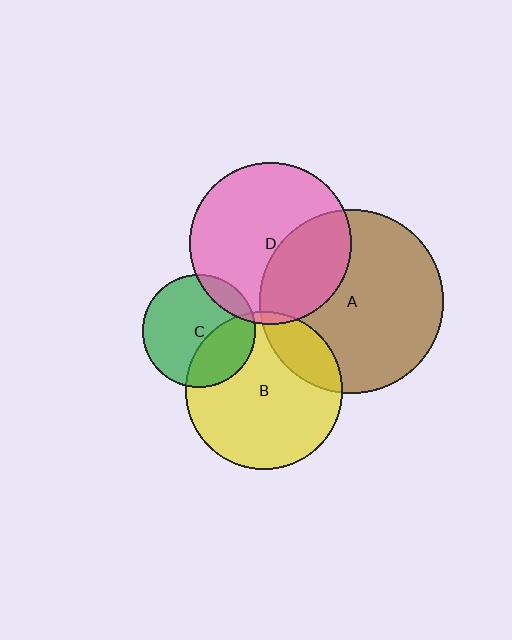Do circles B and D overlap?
Yes.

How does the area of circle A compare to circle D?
Approximately 1.3 times.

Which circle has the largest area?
Circle A (brown).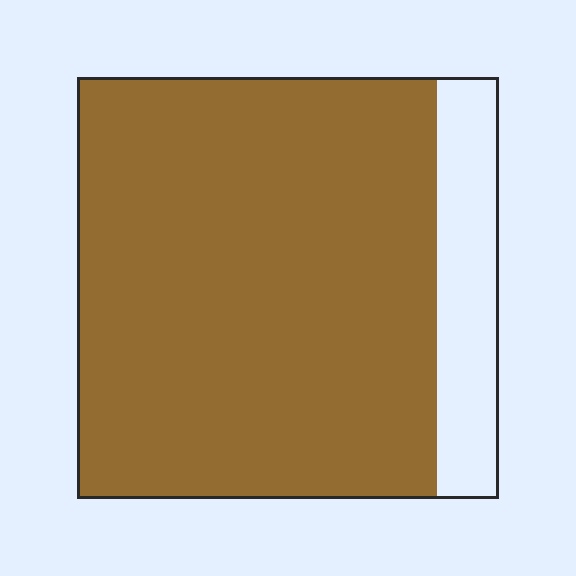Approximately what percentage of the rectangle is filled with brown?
Approximately 85%.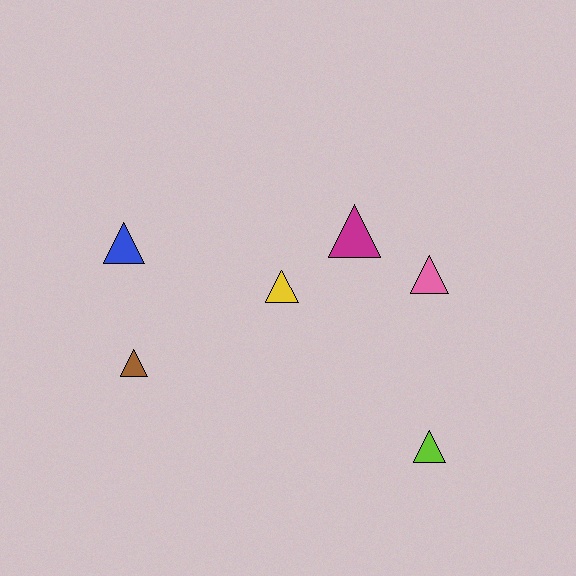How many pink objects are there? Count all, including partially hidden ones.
There is 1 pink object.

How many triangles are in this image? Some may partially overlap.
There are 6 triangles.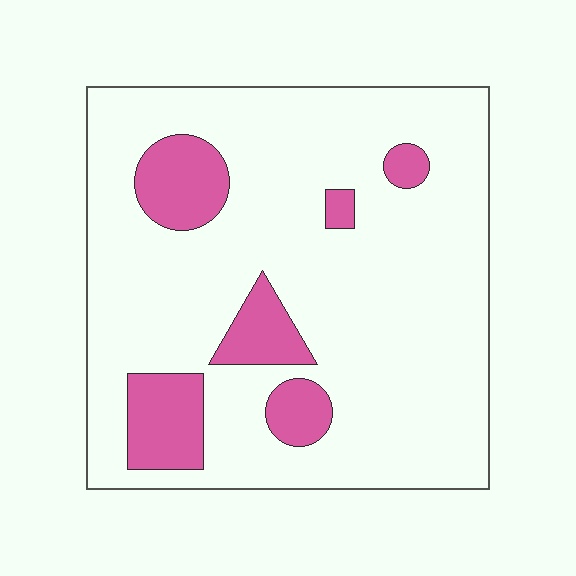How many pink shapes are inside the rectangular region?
6.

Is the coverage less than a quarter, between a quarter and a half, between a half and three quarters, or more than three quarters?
Less than a quarter.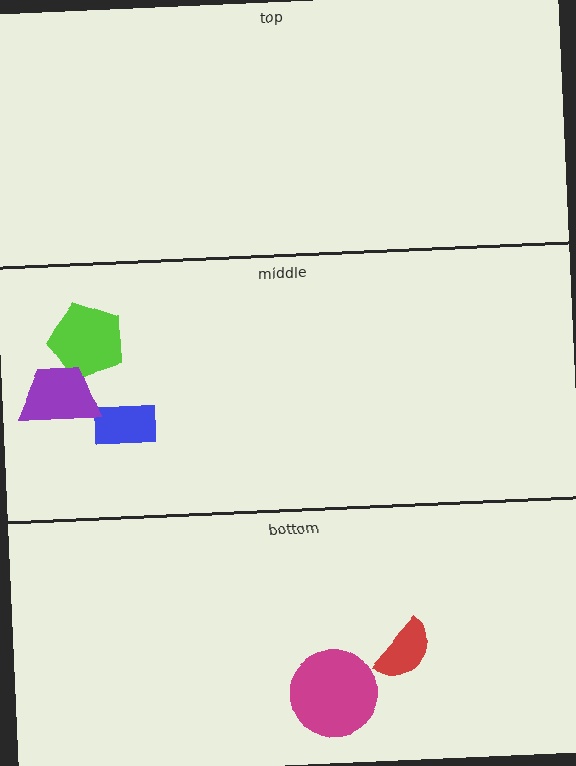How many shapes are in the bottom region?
2.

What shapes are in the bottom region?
The red semicircle, the magenta circle.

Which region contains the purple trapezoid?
The middle region.